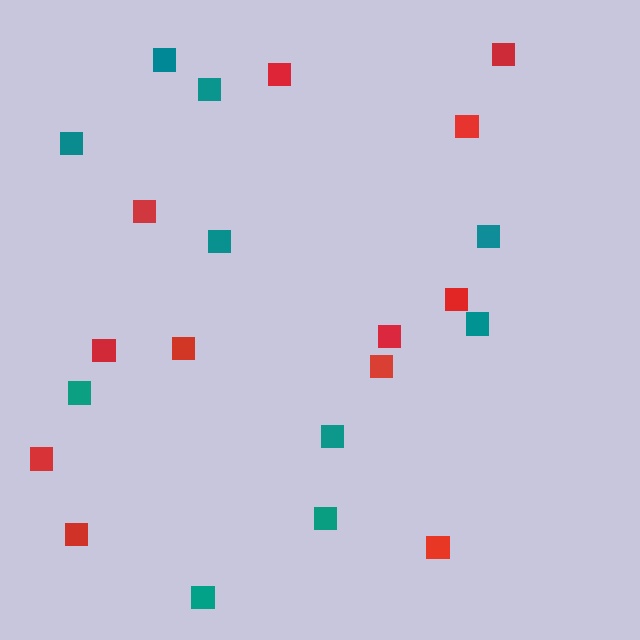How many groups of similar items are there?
There are 2 groups: one group of red squares (12) and one group of teal squares (10).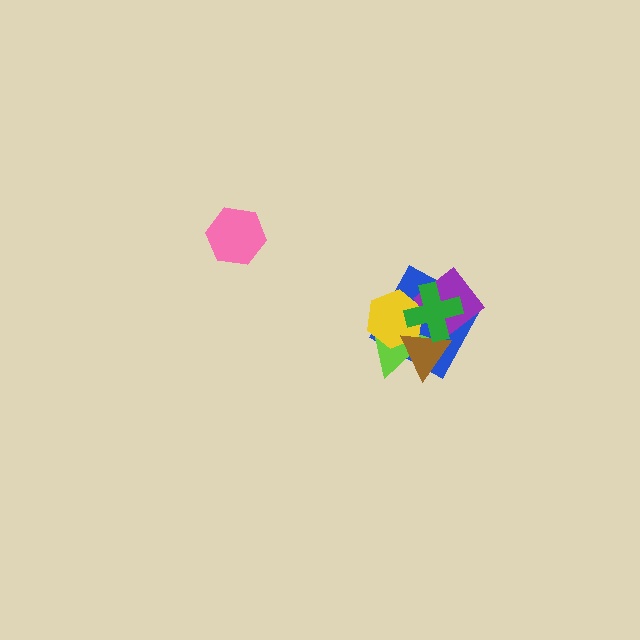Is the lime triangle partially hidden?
Yes, it is partially covered by another shape.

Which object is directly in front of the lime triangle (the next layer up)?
The yellow hexagon is directly in front of the lime triangle.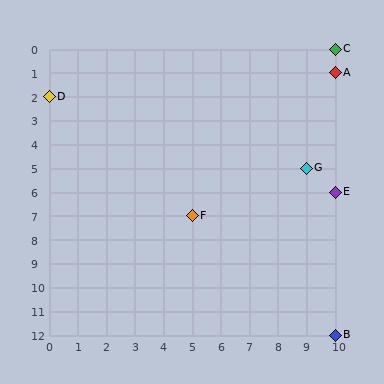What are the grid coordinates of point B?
Point B is at grid coordinates (10, 12).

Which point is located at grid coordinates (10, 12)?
Point B is at (10, 12).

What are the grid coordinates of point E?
Point E is at grid coordinates (10, 6).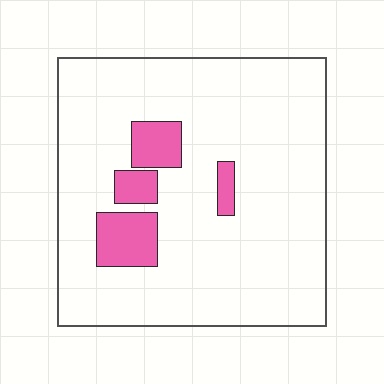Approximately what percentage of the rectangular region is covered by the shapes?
Approximately 10%.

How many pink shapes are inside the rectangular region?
4.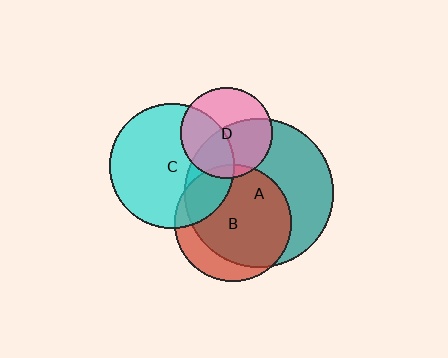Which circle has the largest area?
Circle A (teal).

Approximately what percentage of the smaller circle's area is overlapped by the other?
Approximately 40%.